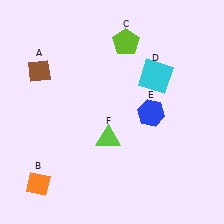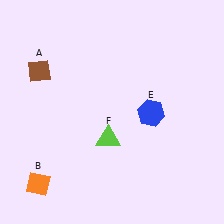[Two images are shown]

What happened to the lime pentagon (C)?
The lime pentagon (C) was removed in Image 2. It was in the top-right area of Image 1.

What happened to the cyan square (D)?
The cyan square (D) was removed in Image 2. It was in the top-right area of Image 1.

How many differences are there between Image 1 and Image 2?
There are 2 differences between the two images.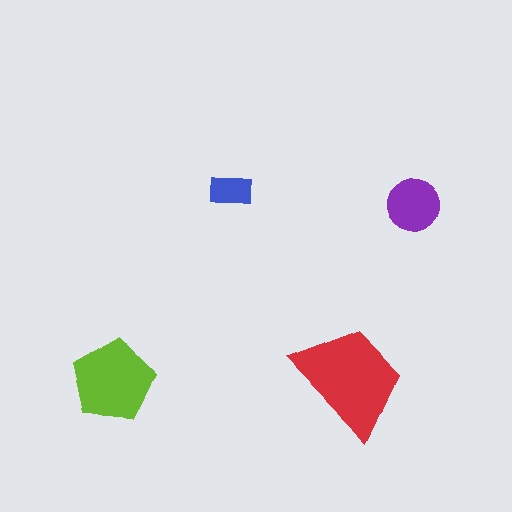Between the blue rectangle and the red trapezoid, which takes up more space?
The red trapezoid.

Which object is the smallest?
The blue rectangle.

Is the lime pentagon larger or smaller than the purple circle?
Larger.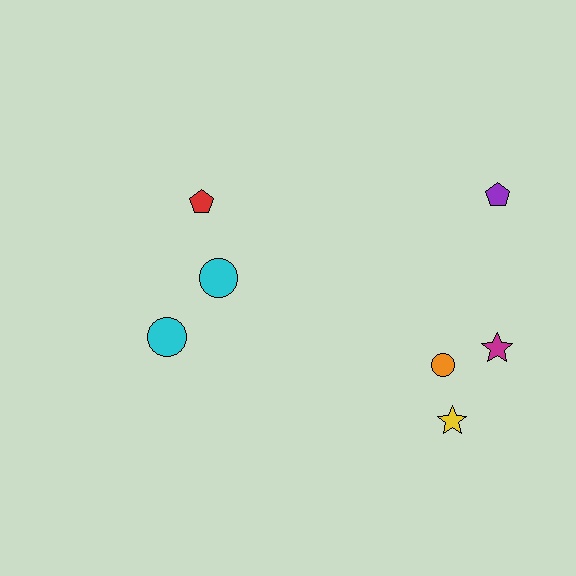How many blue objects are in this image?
There are no blue objects.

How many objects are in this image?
There are 7 objects.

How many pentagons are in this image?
There are 2 pentagons.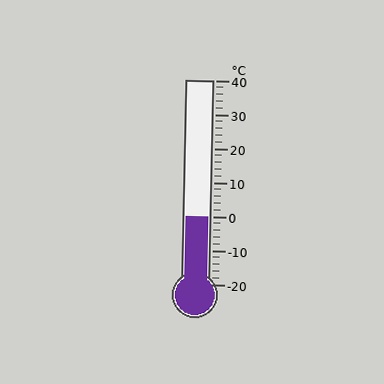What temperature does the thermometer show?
The thermometer shows approximately 0°C.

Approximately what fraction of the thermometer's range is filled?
The thermometer is filled to approximately 35% of its range.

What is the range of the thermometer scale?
The thermometer scale ranges from -20°C to 40°C.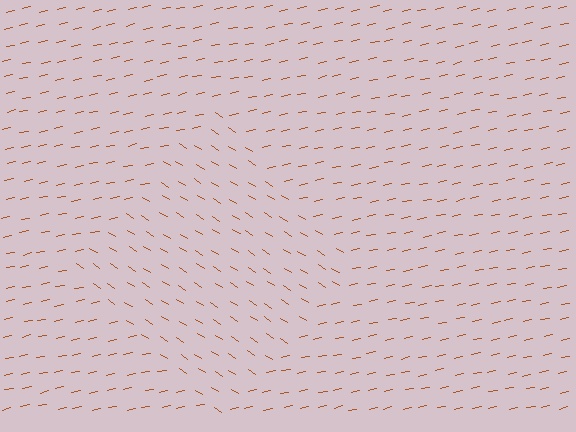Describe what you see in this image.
The image is filled with small brown line segments. A diamond region in the image has lines oriented differently from the surrounding lines, creating a visible texture boundary.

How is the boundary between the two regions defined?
The boundary is defined purely by a change in line orientation (approximately 45 degrees difference). All lines are the same color and thickness.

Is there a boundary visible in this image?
Yes, there is a texture boundary formed by a change in line orientation.